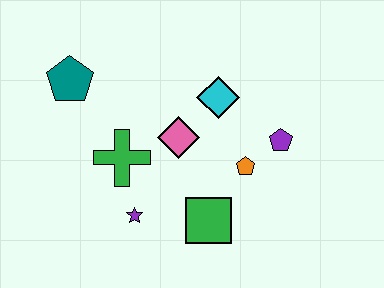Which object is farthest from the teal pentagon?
The purple pentagon is farthest from the teal pentagon.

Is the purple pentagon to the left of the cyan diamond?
No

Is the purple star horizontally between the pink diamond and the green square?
No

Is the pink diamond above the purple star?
Yes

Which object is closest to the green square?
The orange pentagon is closest to the green square.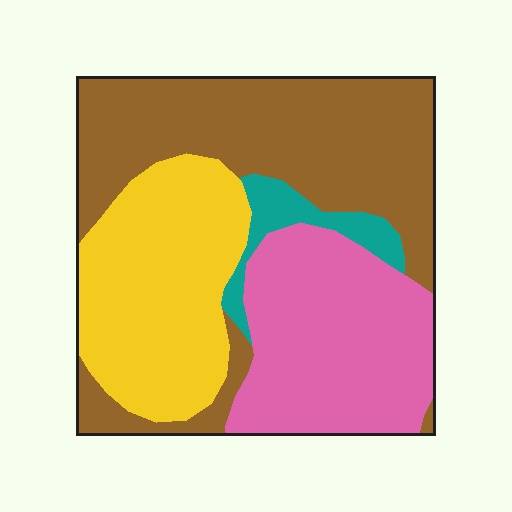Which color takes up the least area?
Teal, at roughly 5%.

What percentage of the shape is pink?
Pink covers 28% of the shape.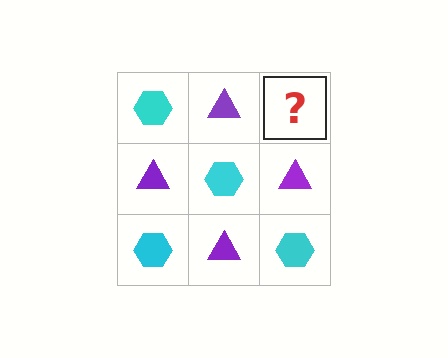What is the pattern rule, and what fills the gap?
The rule is that it alternates cyan hexagon and purple triangle in a checkerboard pattern. The gap should be filled with a cyan hexagon.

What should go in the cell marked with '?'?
The missing cell should contain a cyan hexagon.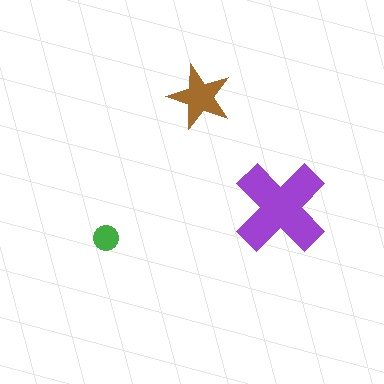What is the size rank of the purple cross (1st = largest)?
1st.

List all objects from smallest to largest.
The green circle, the brown star, the purple cross.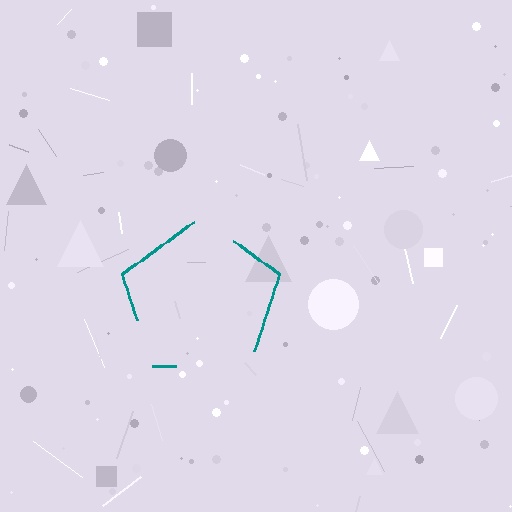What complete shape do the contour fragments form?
The contour fragments form a pentagon.